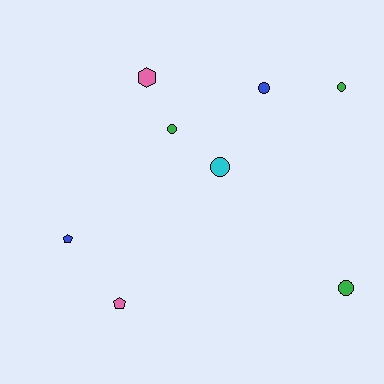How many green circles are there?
There are 3 green circles.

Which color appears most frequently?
Green, with 3 objects.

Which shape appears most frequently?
Circle, with 5 objects.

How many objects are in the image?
There are 8 objects.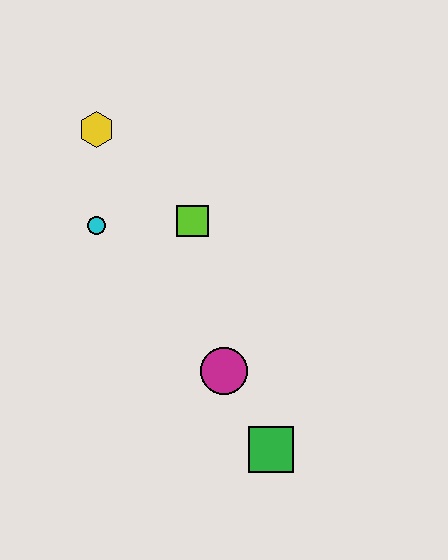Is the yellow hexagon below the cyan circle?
No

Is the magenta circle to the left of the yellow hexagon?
No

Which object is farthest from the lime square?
The green square is farthest from the lime square.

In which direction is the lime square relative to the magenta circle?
The lime square is above the magenta circle.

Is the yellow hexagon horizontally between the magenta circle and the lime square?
No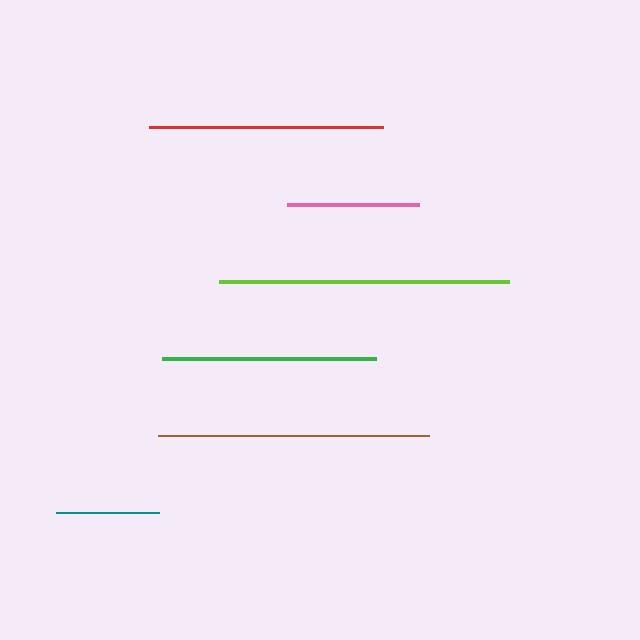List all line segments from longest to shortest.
From longest to shortest: lime, brown, red, green, pink, teal.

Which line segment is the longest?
The lime line is the longest at approximately 290 pixels.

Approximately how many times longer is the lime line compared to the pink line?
The lime line is approximately 2.2 times the length of the pink line.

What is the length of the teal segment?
The teal segment is approximately 103 pixels long.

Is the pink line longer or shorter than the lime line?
The lime line is longer than the pink line.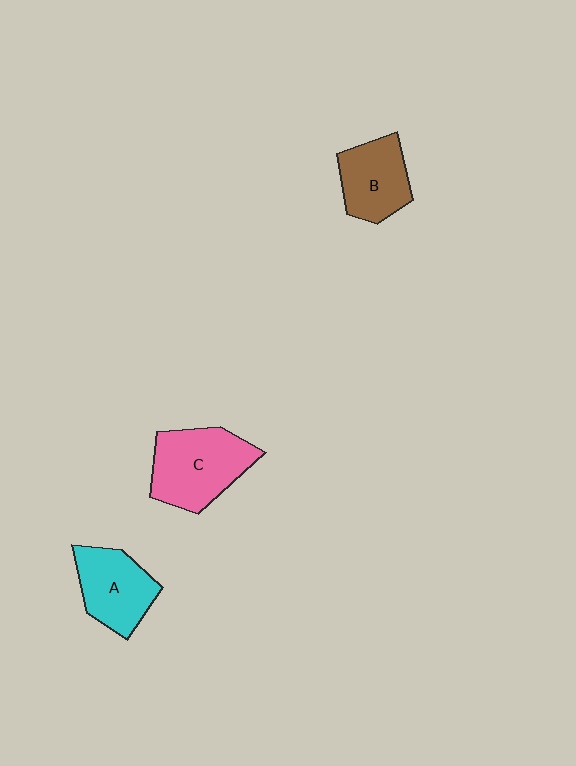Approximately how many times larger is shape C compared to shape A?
Approximately 1.3 times.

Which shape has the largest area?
Shape C (pink).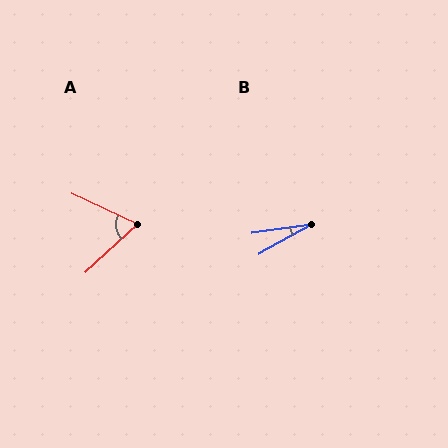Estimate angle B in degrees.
Approximately 22 degrees.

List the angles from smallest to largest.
B (22°), A (68°).